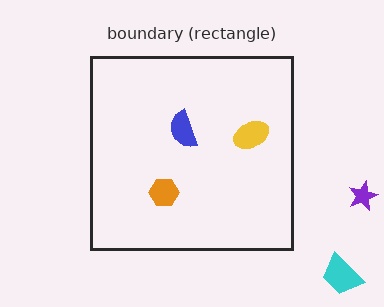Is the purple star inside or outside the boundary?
Outside.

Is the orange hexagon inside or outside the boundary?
Inside.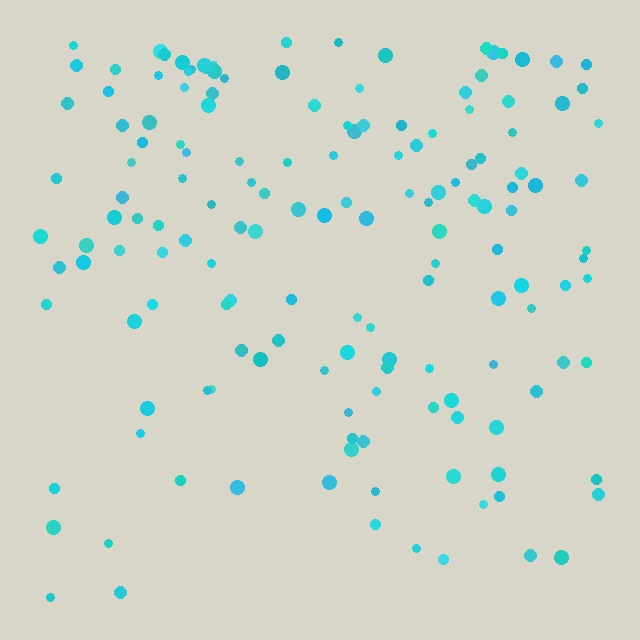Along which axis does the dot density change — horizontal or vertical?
Vertical.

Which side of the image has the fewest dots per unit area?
The bottom.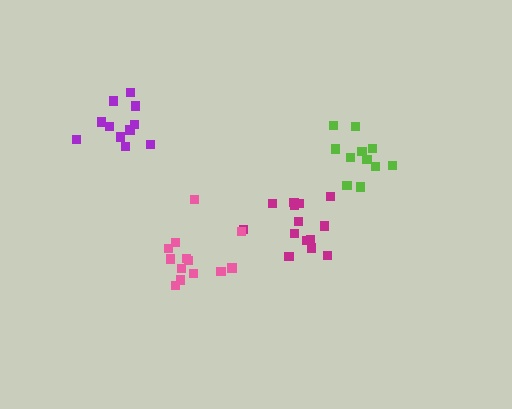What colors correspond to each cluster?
The clusters are colored: purple, lime, magenta, pink.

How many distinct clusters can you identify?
There are 4 distinct clusters.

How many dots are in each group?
Group 1: 11 dots, Group 2: 11 dots, Group 3: 14 dots, Group 4: 13 dots (49 total).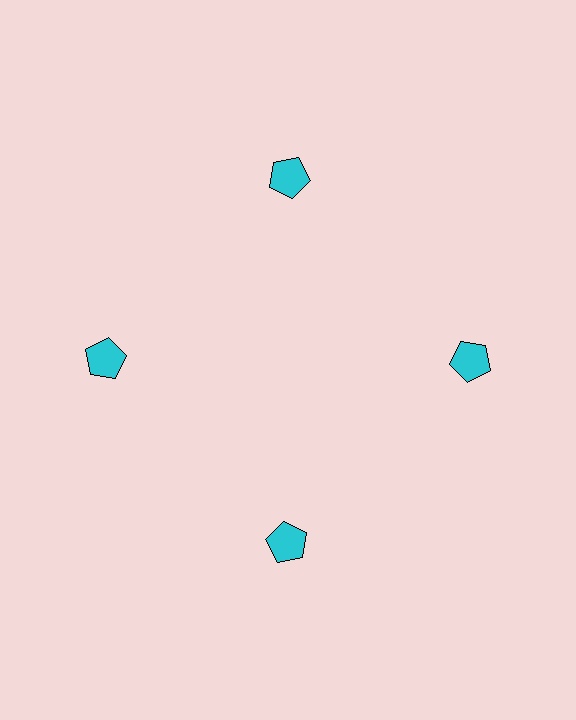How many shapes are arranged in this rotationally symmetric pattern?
There are 4 shapes, arranged in 4 groups of 1.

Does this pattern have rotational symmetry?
Yes, this pattern has 4-fold rotational symmetry. It looks the same after rotating 90 degrees around the center.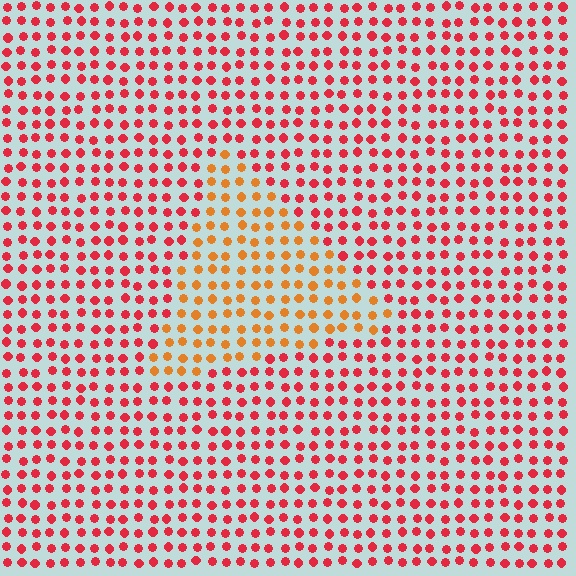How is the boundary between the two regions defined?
The boundary is defined purely by a slight shift in hue (about 36 degrees). Spacing, size, and orientation are identical on both sides.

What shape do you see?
I see a triangle.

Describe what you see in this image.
The image is filled with small red elements in a uniform arrangement. A triangle-shaped region is visible where the elements are tinted to a slightly different hue, forming a subtle color boundary.